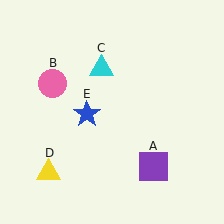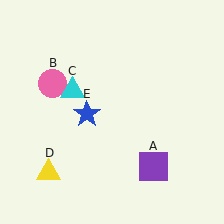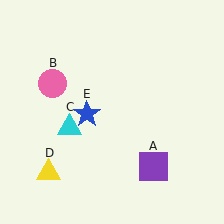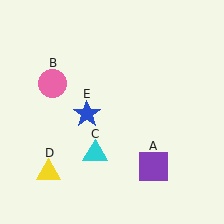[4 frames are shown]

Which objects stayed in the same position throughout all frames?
Purple square (object A) and pink circle (object B) and yellow triangle (object D) and blue star (object E) remained stationary.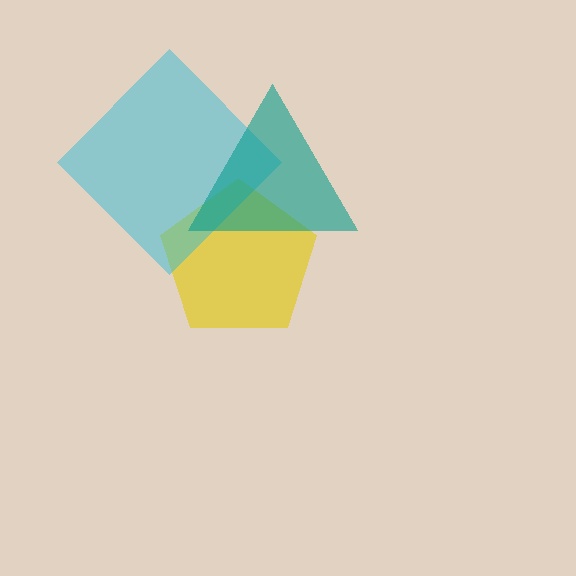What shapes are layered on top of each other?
The layered shapes are: a yellow pentagon, a cyan diamond, a teal triangle.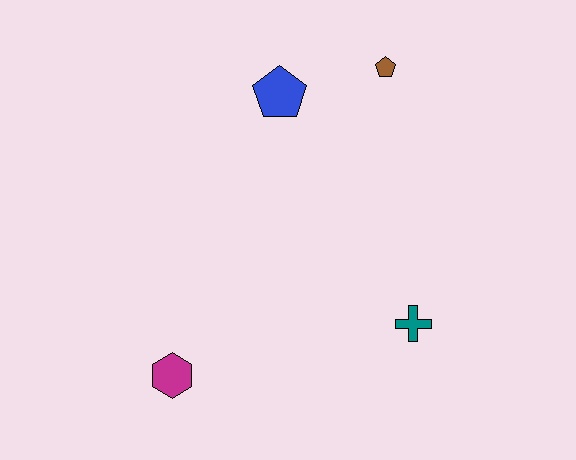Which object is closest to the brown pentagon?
The blue pentagon is closest to the brown pentagon.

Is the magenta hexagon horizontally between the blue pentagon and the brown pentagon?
No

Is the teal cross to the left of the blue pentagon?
No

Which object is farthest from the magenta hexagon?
The brown pentagon is farthest from the magenta hexagon.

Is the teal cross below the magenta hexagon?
No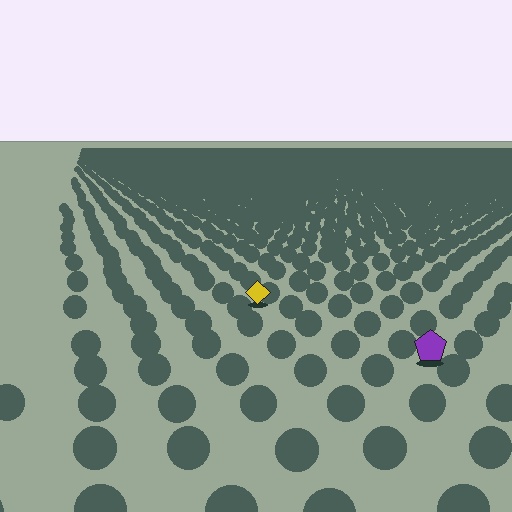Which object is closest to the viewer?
The purple pentagon is closest. The texture marks near it are larger and more spread out.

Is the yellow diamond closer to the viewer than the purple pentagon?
No. The purple pentagon is closer — you can tell from the texture gradient: the ground texture is coarser near it.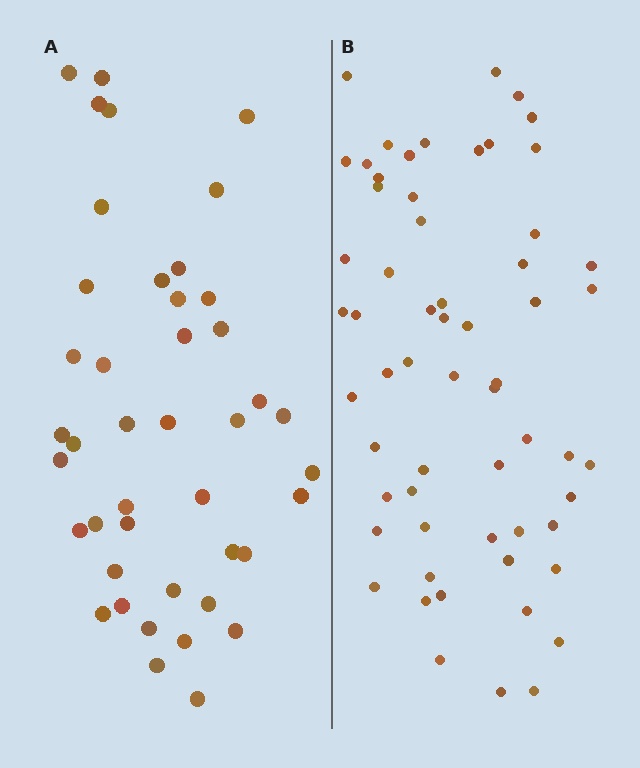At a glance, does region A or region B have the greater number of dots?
Region B (the right region) has more dots.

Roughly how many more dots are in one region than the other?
Region B has approximately 15 more dots than region A.